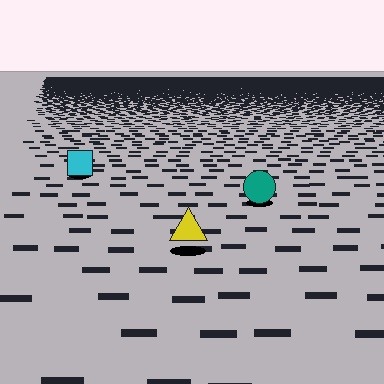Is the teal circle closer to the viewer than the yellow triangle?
No. The yellow triangle is closer — you can tell from the texture gradient: the ground texture is coarser near it.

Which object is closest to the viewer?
The yellow triangle is closest. The texture marks near it are larger and more spread out.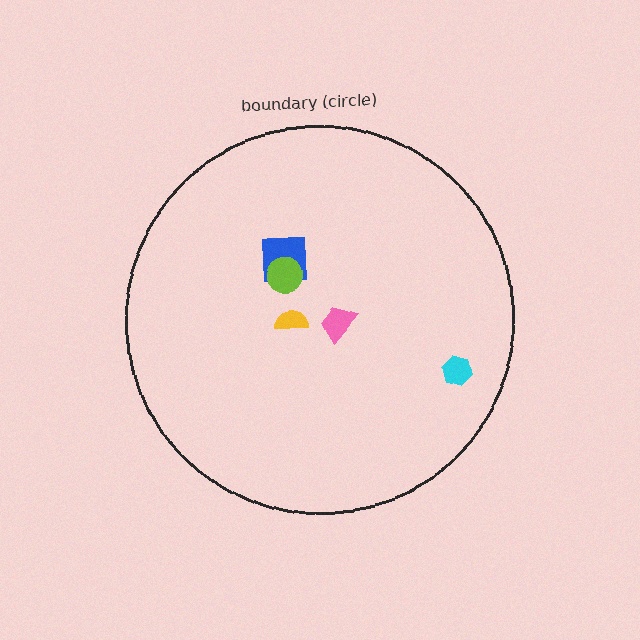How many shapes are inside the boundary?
5 inside, 0 outside.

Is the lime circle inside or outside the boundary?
Inside.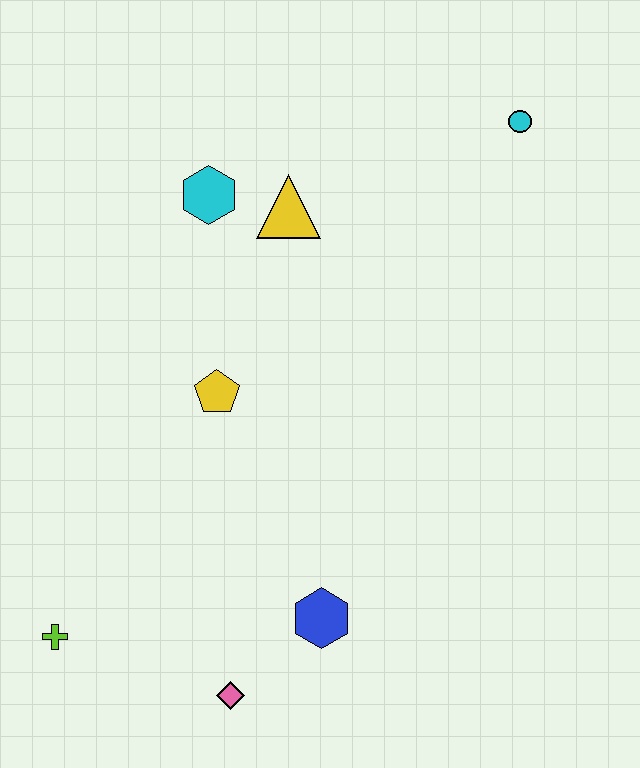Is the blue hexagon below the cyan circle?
Yes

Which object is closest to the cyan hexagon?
The yellow triangle is closest to the cyan hexagon.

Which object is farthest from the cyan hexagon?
The pink diamond is farthest from the cyan hexagon.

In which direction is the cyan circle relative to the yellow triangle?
The cyan circle is to the right of the yellow triangle.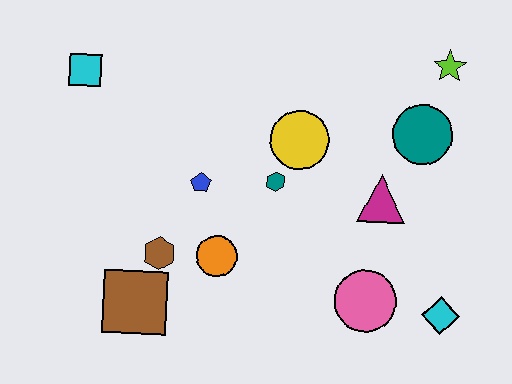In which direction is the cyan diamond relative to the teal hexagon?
The cyan diamond is to the right of the teal hexagon.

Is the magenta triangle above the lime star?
No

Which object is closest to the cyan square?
The blue pentagon is closest to the cyan square.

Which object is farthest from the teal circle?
The cyan square is farthest from the teal circle.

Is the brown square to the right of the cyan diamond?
No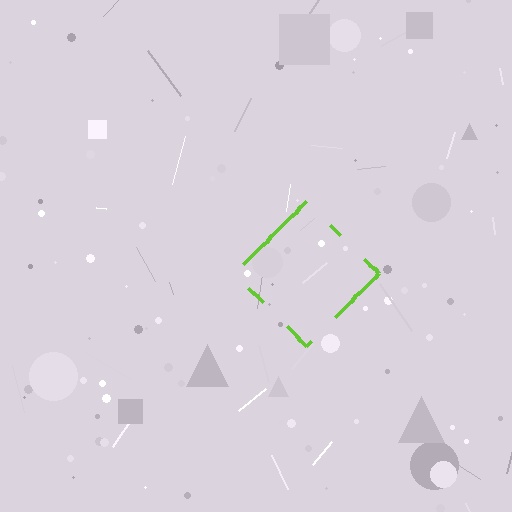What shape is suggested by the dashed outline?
The dashed outline suggests a diamond.